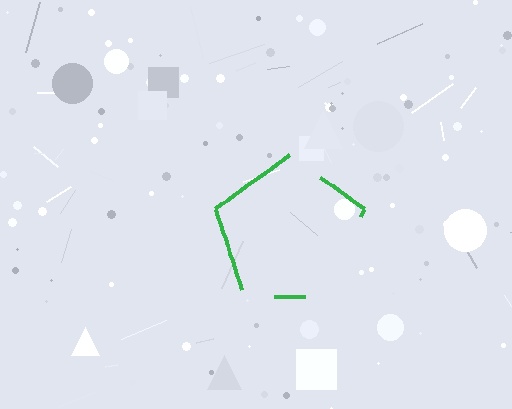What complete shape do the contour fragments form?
The contour fragments form a pentagon.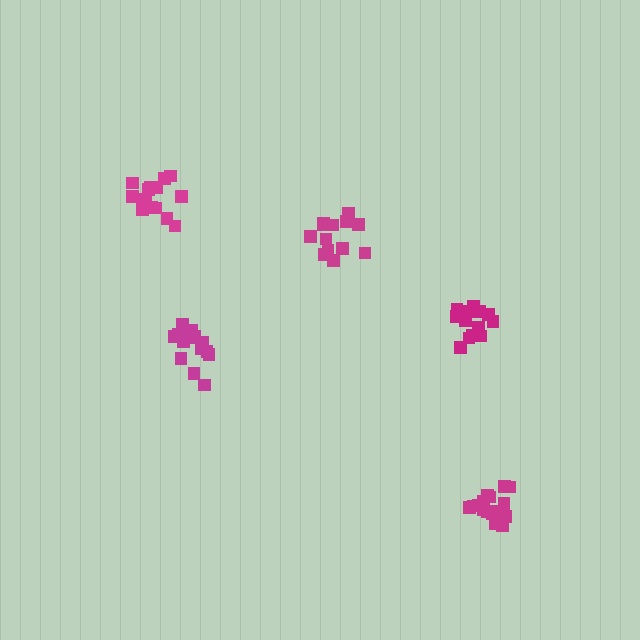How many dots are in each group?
Group 1: 16 dots, Group 2: 14 dots, Group 3: 18 dots, Group 4: 14 dots, Group 5: 13 dots (75 total).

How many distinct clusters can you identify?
There are 5 distinct clusters.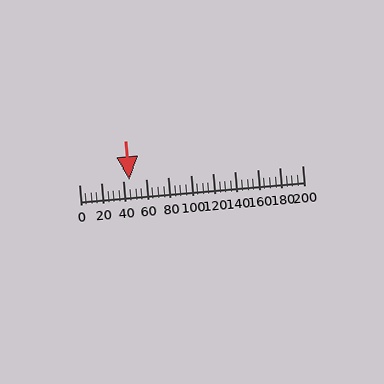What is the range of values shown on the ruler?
The ruler shows values from 0 to 200.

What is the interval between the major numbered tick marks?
The major tick marks are spaced 20 units apart.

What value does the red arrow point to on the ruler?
The red arrow points to approximately 45.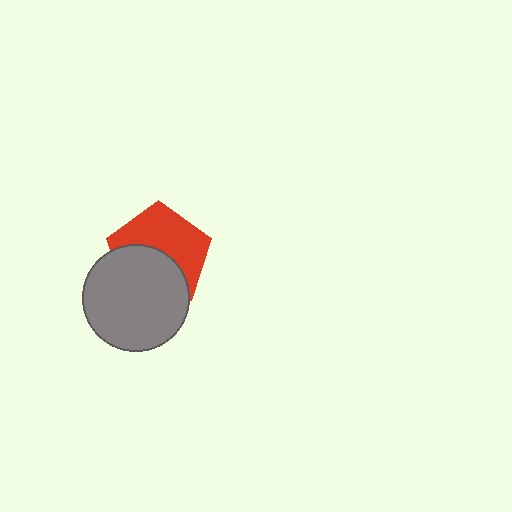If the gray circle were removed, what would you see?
You would see the complete red pentagon.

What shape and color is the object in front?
The object in front is a gray circle.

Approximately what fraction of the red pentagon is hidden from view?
Roughly 47% of the red pentagon is hidden behind the gray circle.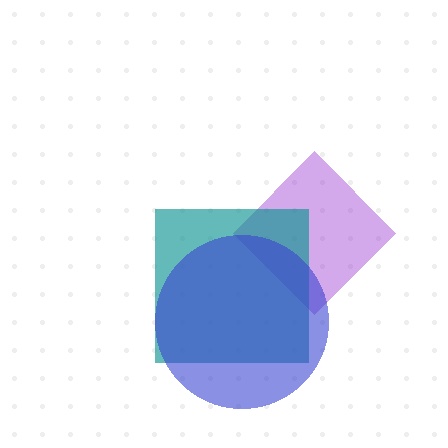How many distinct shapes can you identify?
There are 3 distinct shapes: a purple diamond, a teal square, a blue circle.